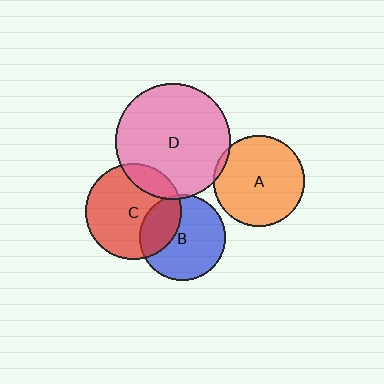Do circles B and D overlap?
Yes.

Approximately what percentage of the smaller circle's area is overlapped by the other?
Approximately 5%.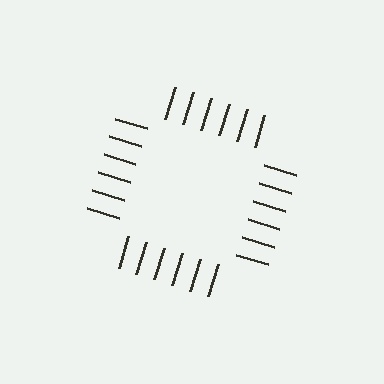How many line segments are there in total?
24 — 6 along each of the 4 edges.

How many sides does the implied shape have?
4 sides — the line-ends trace a square.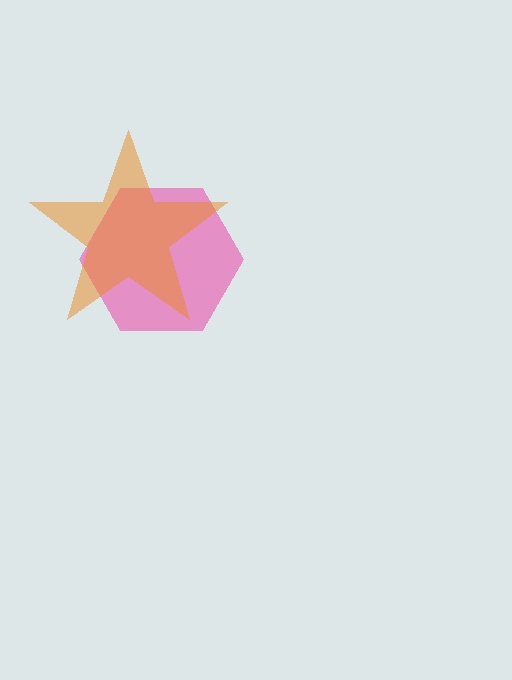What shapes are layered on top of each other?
The layered shapes are: a pink hexagon, an orange star.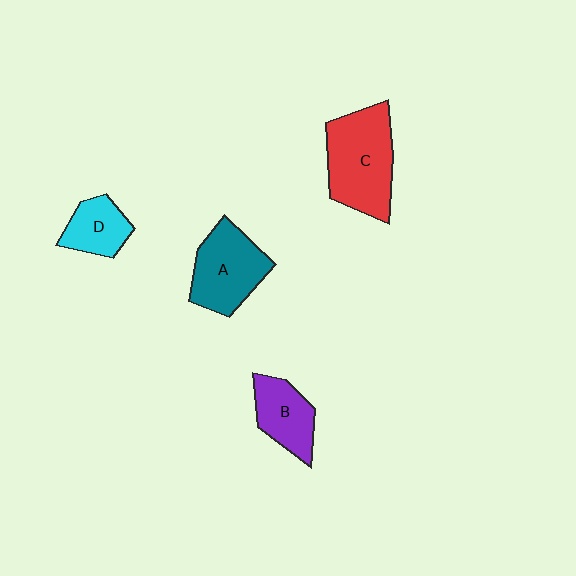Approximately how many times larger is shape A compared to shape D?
Approximately 1.7 times.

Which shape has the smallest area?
Shape D (cyan).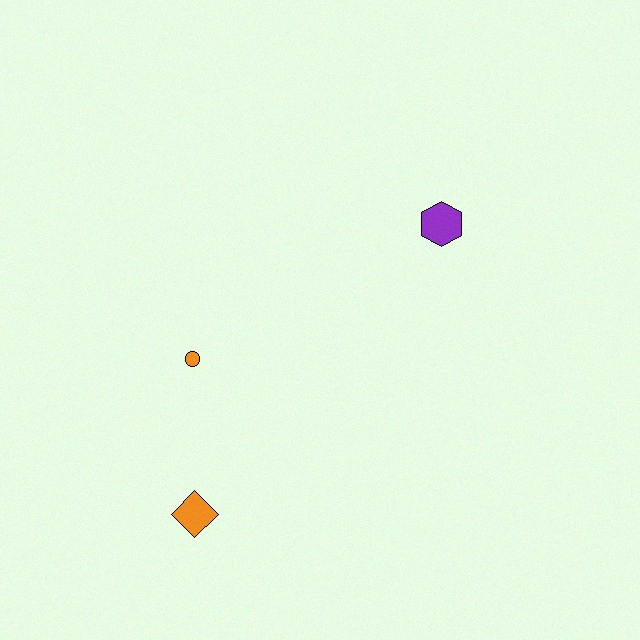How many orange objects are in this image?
There are 2 orange objects.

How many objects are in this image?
There are 3 objects.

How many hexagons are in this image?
There is 1 hexagon.